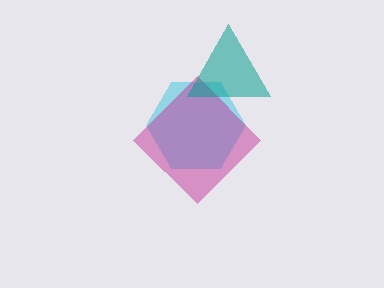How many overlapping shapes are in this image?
There are 3 overlapping shapes in the image.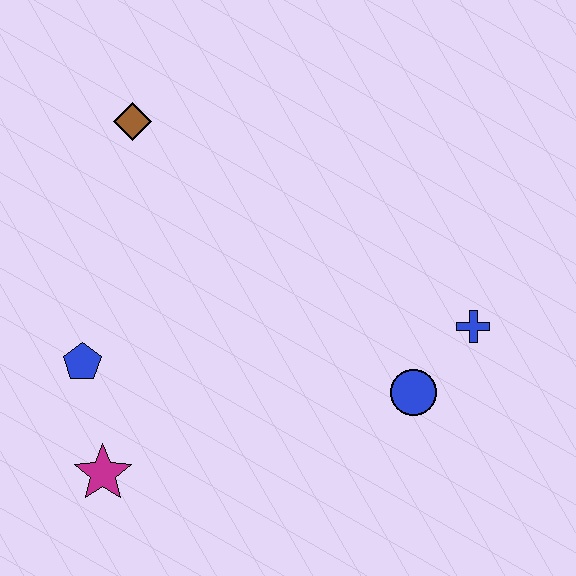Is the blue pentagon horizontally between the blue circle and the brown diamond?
No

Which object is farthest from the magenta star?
The blue cross is farthest from the magenta star.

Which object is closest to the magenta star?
The blue pentagon is closest to the magenta star.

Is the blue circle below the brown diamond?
Yes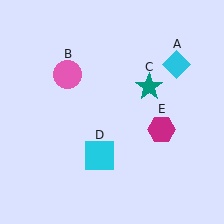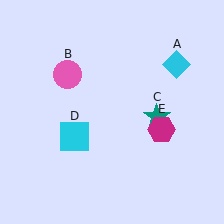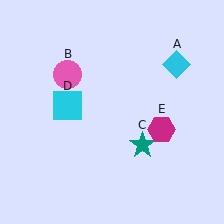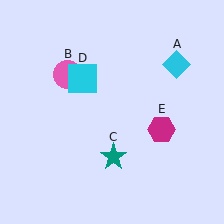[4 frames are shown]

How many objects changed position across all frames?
2 objects changed position: teal star (object C), cyan square (object D).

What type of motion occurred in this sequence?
The teal star (object C), cyan square (object D) rotated clockwise around the center of the scene.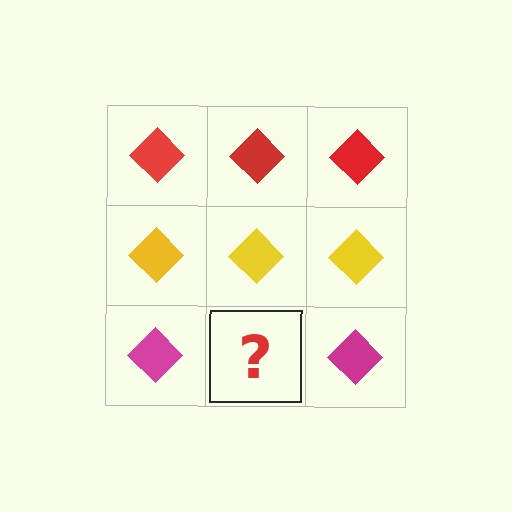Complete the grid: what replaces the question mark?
The question mark should be replaced with a magenta diamond.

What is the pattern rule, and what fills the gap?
The rule is that each row has a consistent color. The gap should be filled with a magenta diamond.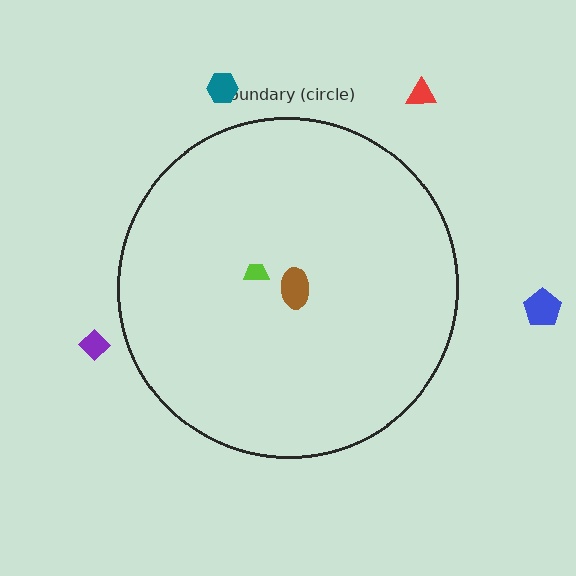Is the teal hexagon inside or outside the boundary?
Outside.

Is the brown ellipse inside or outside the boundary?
Inside.